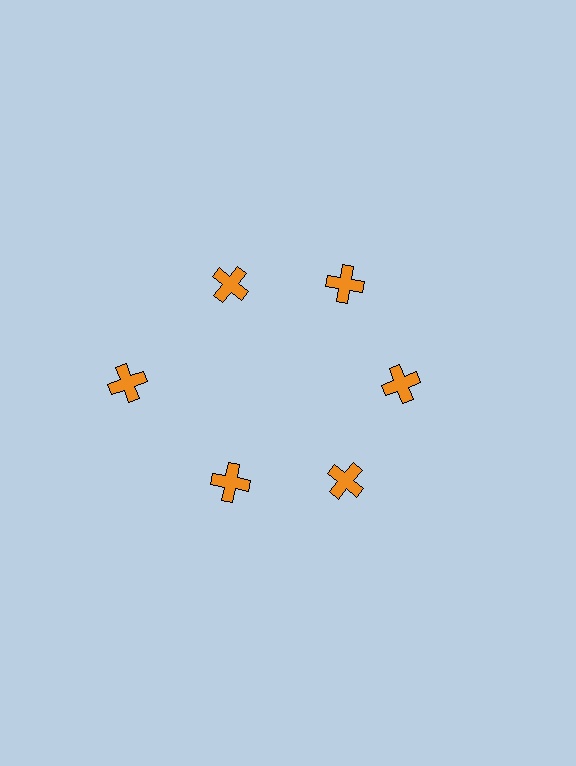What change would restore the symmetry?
The symmetry would be restored by moving it inward, back onto the ring so that all 6 crosses sit at equal angles and equal distance from the center.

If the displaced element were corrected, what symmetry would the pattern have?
It would have 6-fold rotational symmetry — the pattern would map onto itself every 60 degrees.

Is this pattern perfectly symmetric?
No. The 6 orange crosses are arranged in a ring, but one element near the 9 o'clock position is pushed outward from the center, breaking the 6-fold rotational symmetry.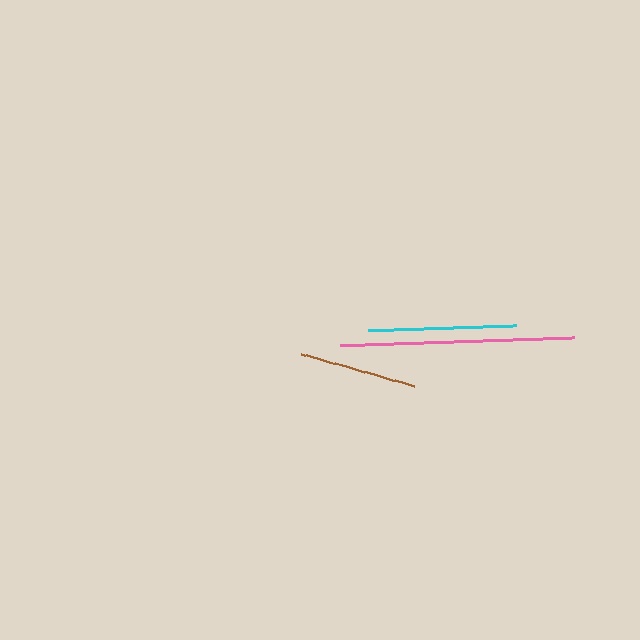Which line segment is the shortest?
The brown line is the shortest at approximately 118 pixels.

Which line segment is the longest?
The pink line is the longest at approximately 234 pixels.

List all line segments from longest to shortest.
From longest to shortest: pink, cyan, brown.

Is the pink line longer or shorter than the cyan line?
The pink line is longer than the cyan line.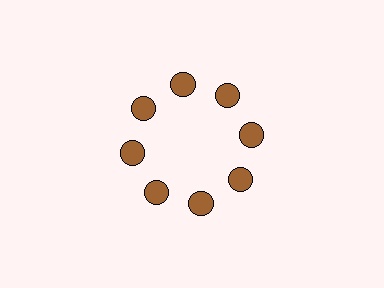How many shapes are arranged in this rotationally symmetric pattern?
There are 8 shapes, arranged in 8 groups of 1.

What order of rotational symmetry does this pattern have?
This pattern has 8-fold rotational symmetry.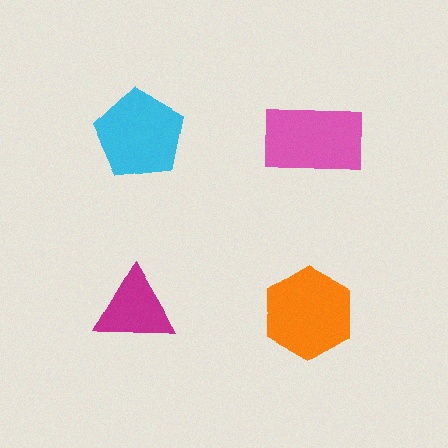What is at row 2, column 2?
An orange hexagon.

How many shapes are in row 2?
2 shapes.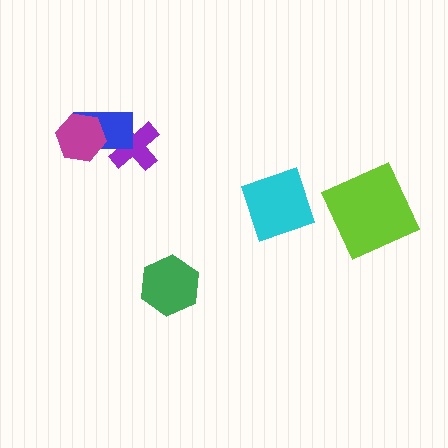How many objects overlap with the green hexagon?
0 objects overlap with the green hexagon.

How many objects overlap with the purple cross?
1 object overlaps with the purple cross.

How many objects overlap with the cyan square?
0 objects overlap with the cyan square.